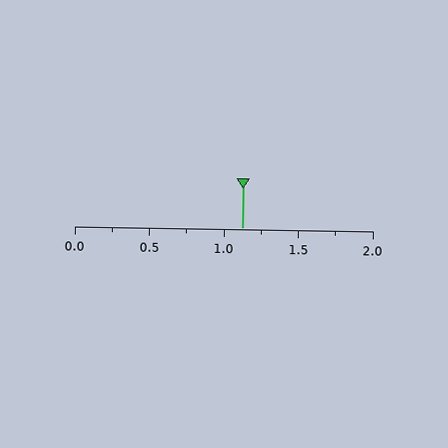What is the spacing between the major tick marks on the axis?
The major ticks are spaced 0.5 apart.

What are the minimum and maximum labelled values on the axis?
The axis runs from 0.0 to 2.0.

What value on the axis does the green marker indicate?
The marker indicates approximately 1.12.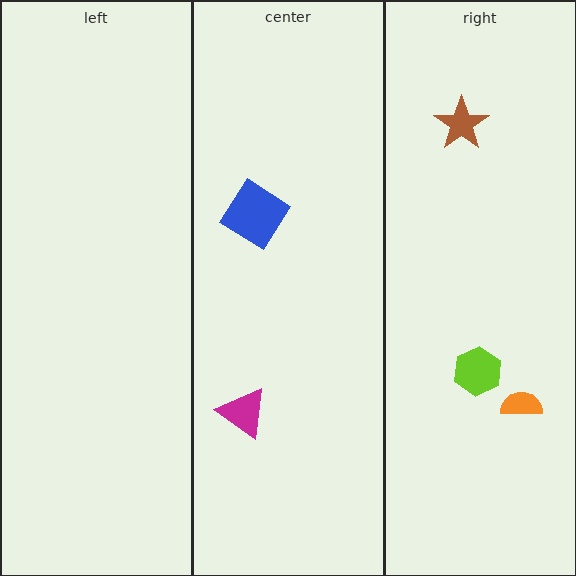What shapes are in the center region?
The blue diamond, the magenta triangle.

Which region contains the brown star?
The right region.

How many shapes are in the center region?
2.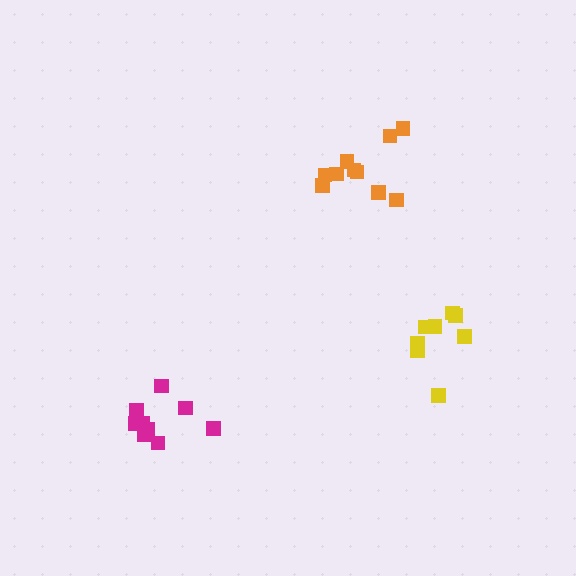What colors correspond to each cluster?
The clusters are colored: orange, yellow, magenta.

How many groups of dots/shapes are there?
There are 3 groups.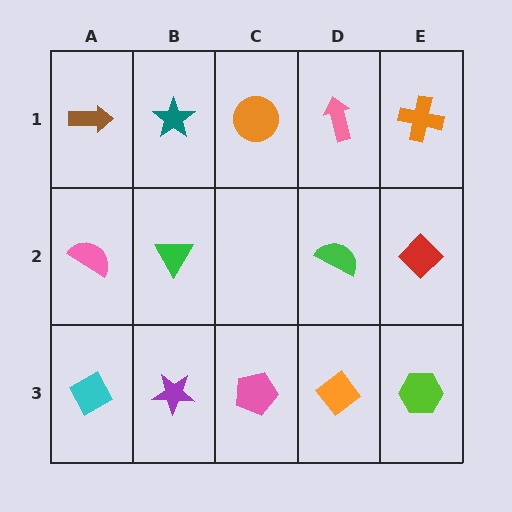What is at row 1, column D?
A pink arrow.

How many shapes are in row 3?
5 shapes.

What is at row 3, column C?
A pink pentagon.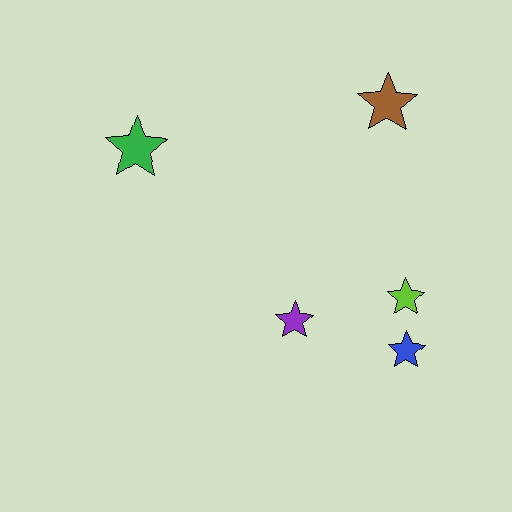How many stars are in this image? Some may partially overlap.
There are 5 stars.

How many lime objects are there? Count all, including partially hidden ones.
There is 1 lime object.